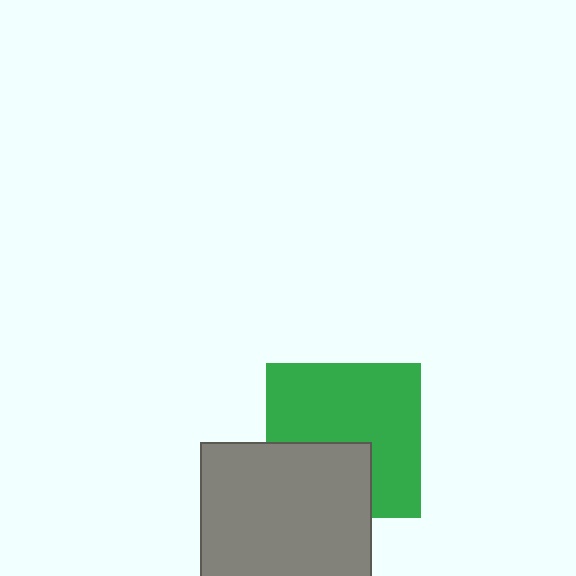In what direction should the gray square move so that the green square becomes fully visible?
The gray square should move down. That is the shortest direction to clear the overlap and leave the green square fully visible.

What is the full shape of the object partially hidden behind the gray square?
The partially hidden object is a green square.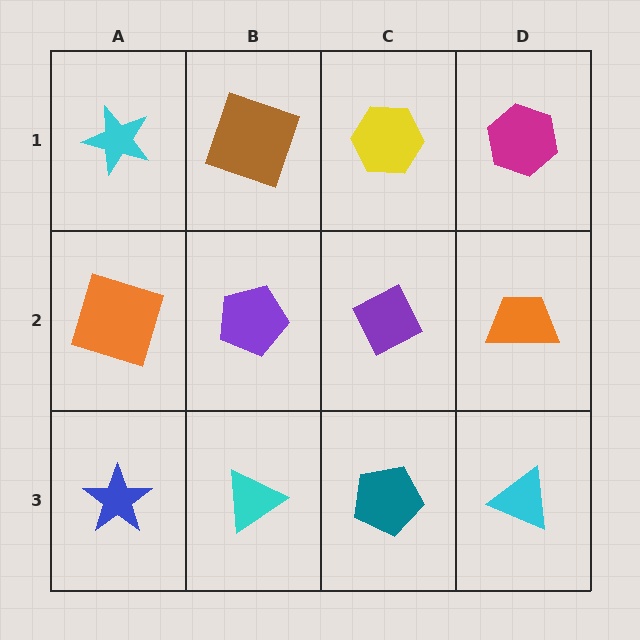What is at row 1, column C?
A yellow hexagon.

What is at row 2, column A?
An orange square.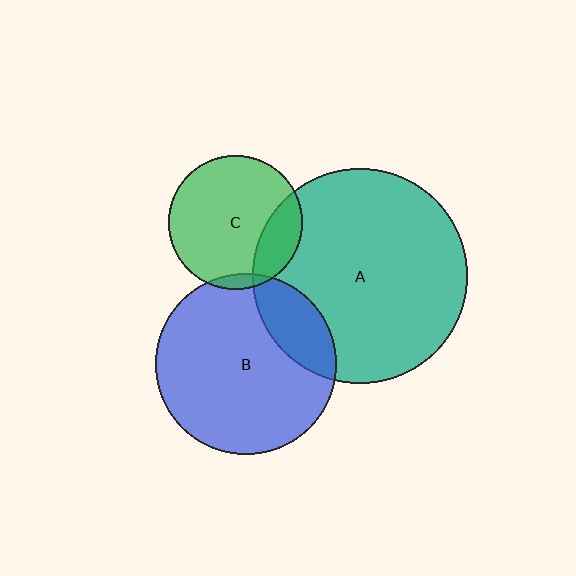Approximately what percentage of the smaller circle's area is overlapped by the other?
Approximately 20%.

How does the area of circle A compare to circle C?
Approximately 2.6 times.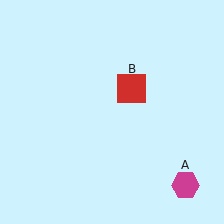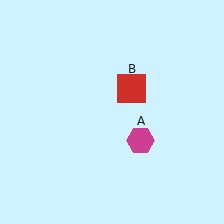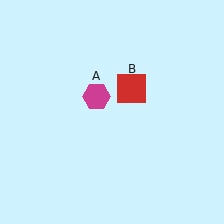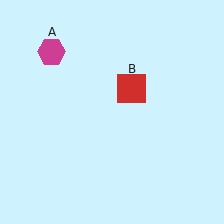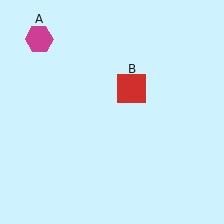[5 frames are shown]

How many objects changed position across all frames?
1 object changed position: magenta hexagon (object A).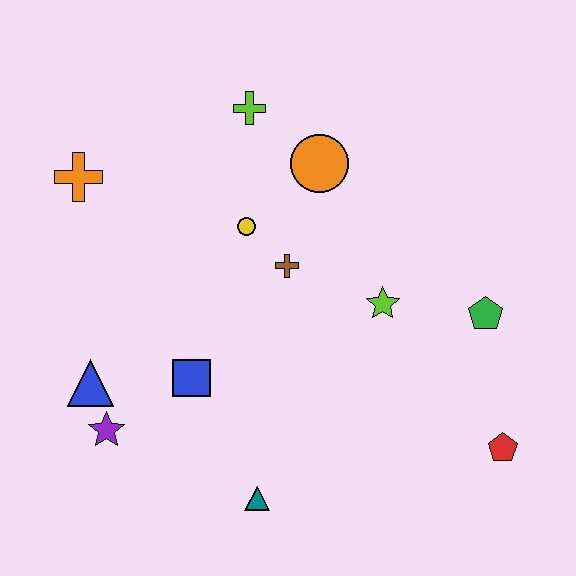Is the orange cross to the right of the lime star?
No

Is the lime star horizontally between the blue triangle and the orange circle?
No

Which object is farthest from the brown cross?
The red pentagon is farthest from the brown cross.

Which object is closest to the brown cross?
The yellow circle is closest to the brown cross.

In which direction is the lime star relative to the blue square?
The lime star is to the right of the blue square.